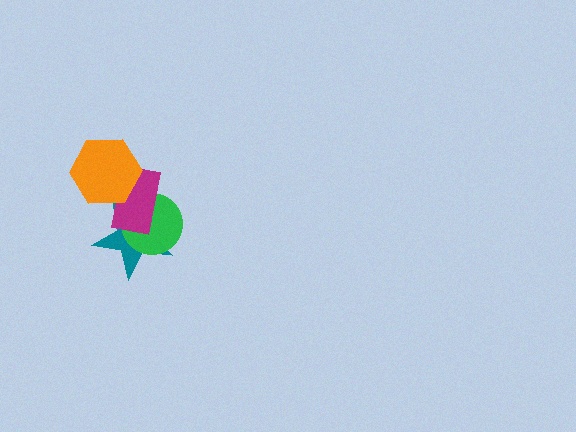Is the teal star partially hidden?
Yes, it is partially covered by another shape.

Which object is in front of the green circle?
The magenta rectangle is in front of the green circle.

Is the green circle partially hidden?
Yes, it is partially covered by another shape.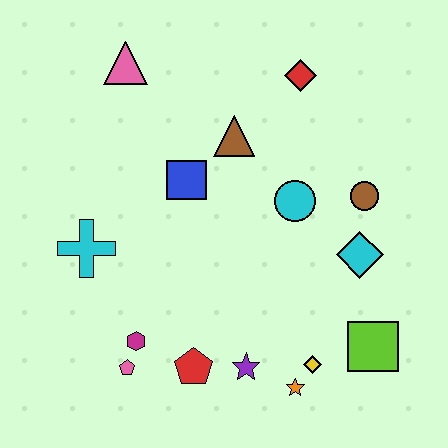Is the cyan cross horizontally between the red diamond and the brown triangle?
No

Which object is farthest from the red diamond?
The pink pentagon is farthest from the red diamond.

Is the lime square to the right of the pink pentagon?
Yes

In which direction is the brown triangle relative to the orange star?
The brown triangle is above the orange star.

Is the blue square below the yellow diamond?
No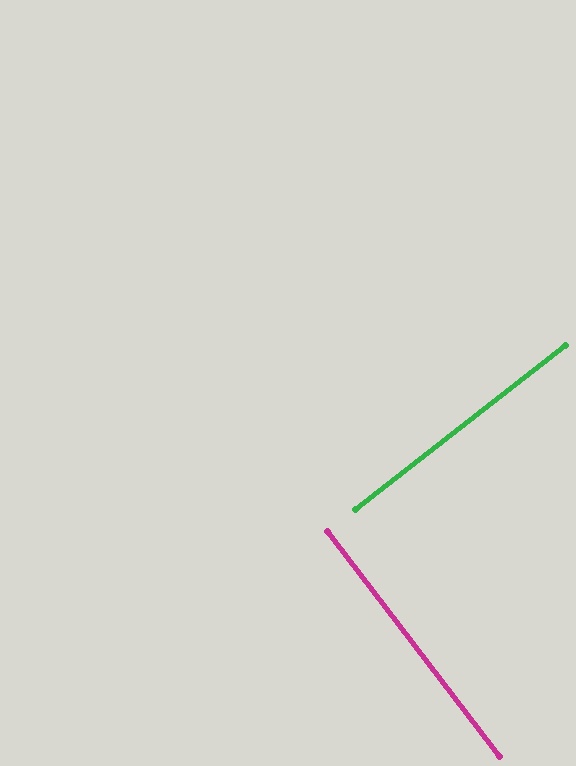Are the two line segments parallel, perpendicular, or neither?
Perpendicular — they meet at approximately 89°.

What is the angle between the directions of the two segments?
Approximately 89 degrees.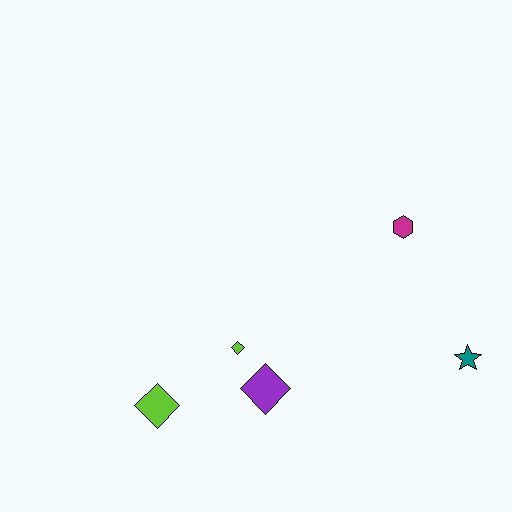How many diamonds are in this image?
There are 3 diamonds.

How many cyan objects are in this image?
There are no cyan objects.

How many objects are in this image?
There are 5 objects.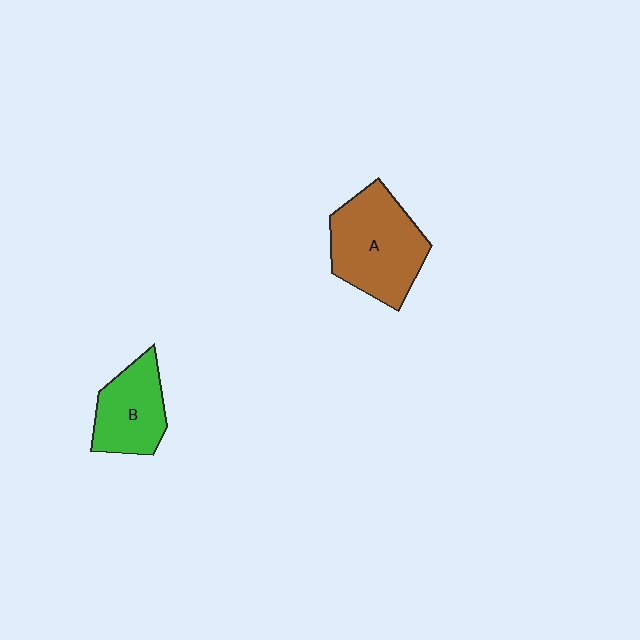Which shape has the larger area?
Shape A (brown).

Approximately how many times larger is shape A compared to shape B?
Approximately 1.5 times.